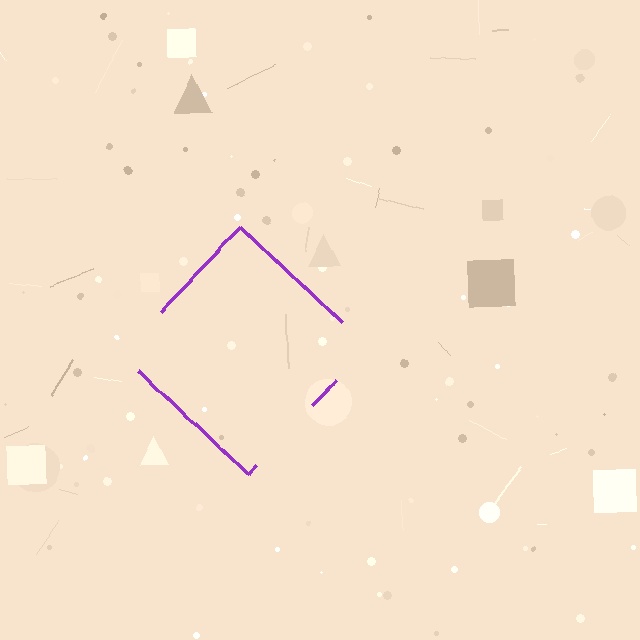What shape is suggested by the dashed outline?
The dashed outline suggests a diamond.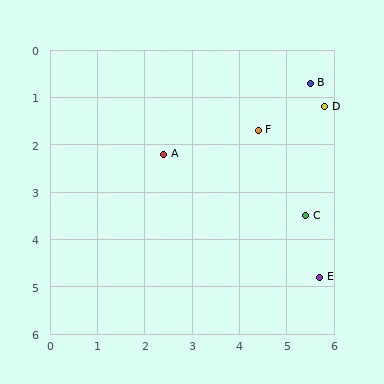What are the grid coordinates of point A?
Point A is at approximately (2.4, 2.2).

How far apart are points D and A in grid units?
Points D and A are about 3.5 grid units apart.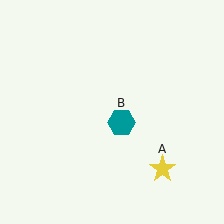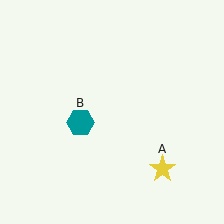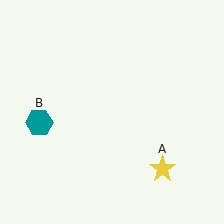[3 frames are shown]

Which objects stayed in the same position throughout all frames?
Yellow star (object A) remained stationary.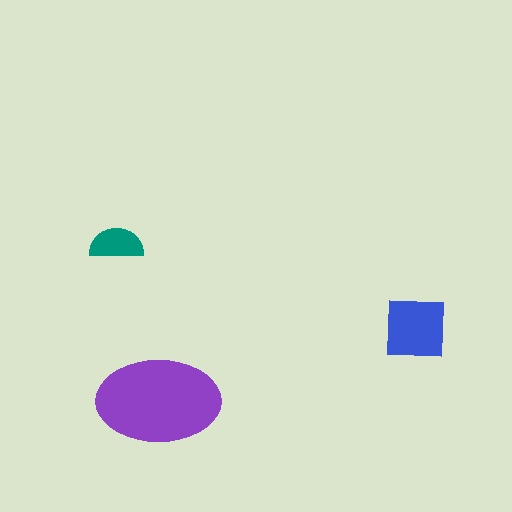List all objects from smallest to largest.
The teal semicircle, the blue square, the purple ellipse.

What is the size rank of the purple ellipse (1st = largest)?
1st.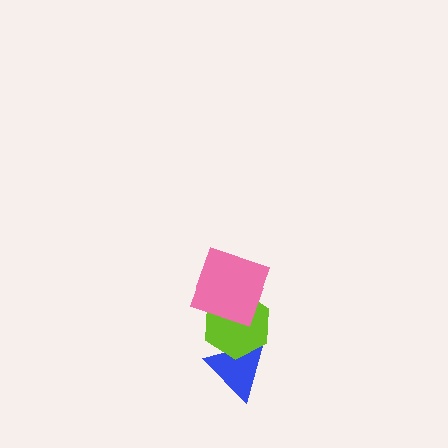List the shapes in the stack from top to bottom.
From top to bottom: the pink square, the lime hexagon, the blue triangle.